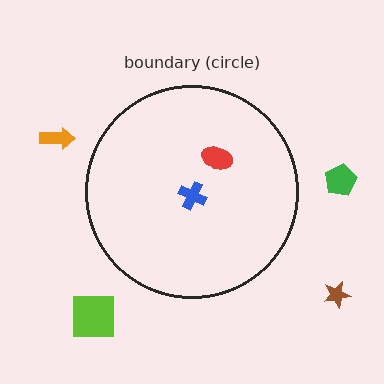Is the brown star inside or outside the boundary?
Outside.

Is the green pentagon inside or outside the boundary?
Outside.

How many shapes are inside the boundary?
2 inside, 4 outside.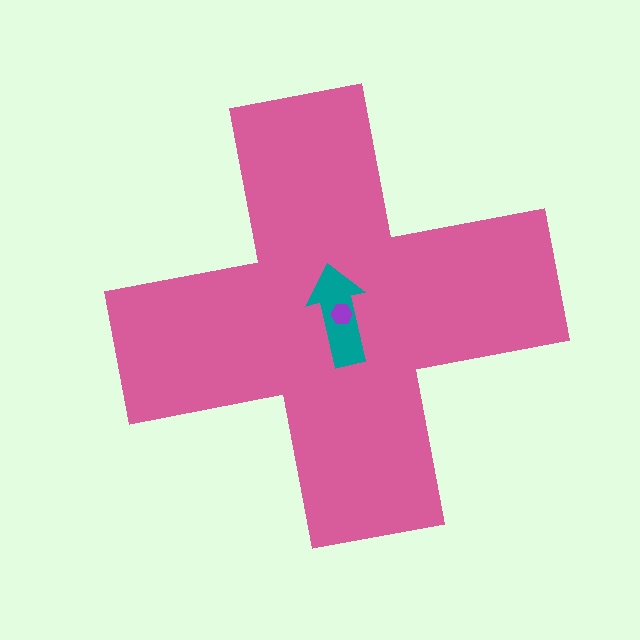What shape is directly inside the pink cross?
The teal arrow.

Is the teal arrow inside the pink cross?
Yes.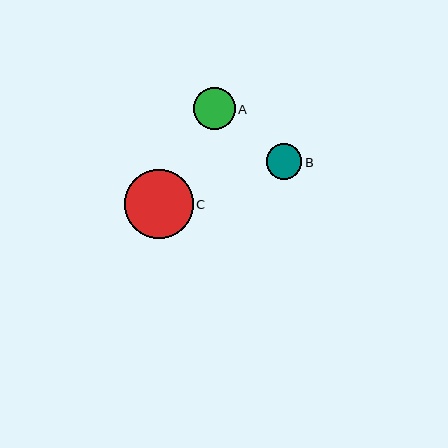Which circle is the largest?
Circle C is the largest with a size of approximately 69 pixels.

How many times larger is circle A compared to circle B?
Circle A is approximately 1.2 times the size of circle B.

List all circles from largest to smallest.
From largest to smallest: C, A, B.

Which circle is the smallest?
Circle B is the smallest with a size of approximately 35 pixels.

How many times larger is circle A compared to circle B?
Circle A is approximately 1.2 times the size of circle B.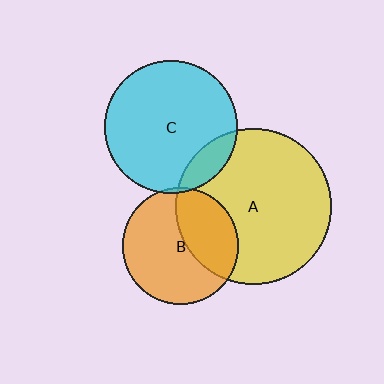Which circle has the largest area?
Circle A (yellow).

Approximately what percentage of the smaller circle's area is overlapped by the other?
Approximately 35%.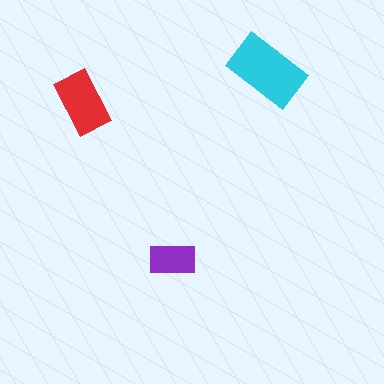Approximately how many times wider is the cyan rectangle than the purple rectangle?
About 1.5 times wider.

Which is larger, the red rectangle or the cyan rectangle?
The cyan one.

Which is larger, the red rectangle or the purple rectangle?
The red one.